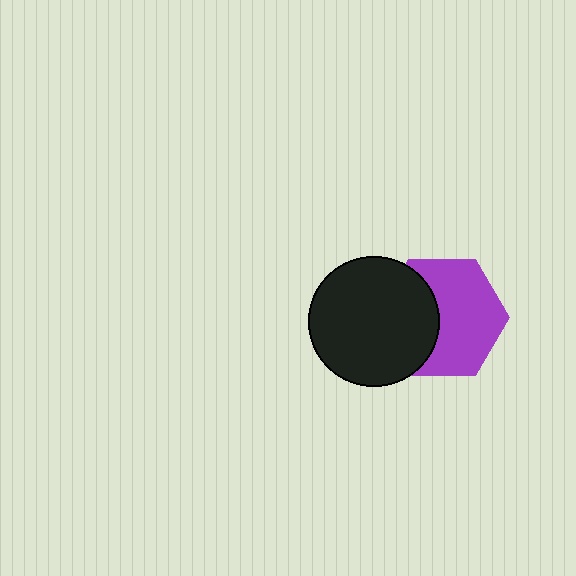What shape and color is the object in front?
The object in front is a black circle.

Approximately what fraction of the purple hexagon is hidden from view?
Roughly 38% of the purple hexagon is hidden behind the black circle.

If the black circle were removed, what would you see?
You would see the complete purple hexagon.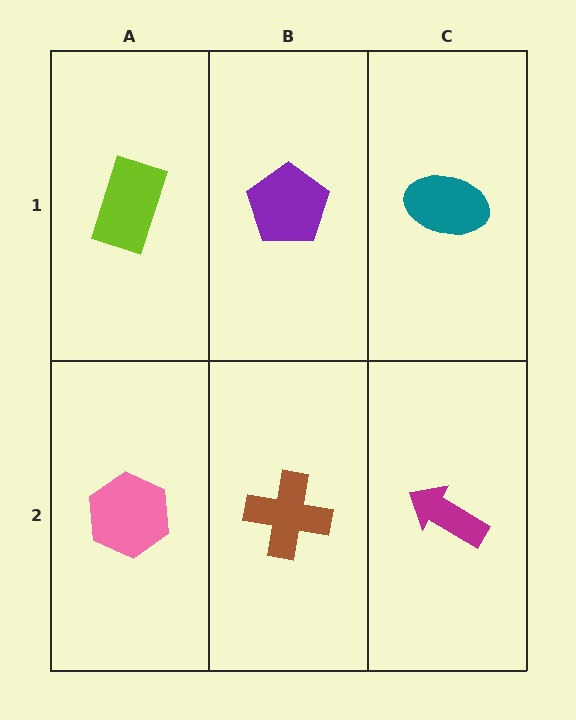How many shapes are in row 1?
3 shapes.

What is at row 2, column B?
A brown cross.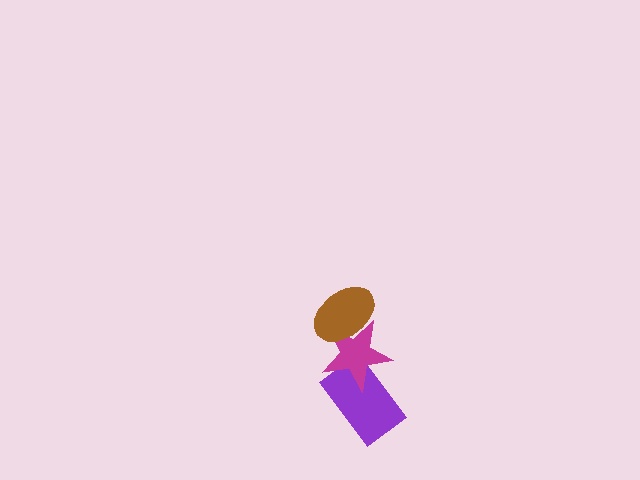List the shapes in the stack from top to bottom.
From top to bottom: the brown ellipse, the magenta star, the purple rectangle.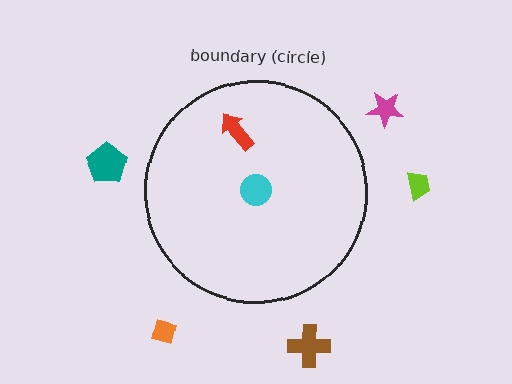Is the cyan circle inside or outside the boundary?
Inside.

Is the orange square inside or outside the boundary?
Outside.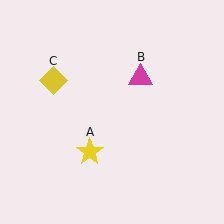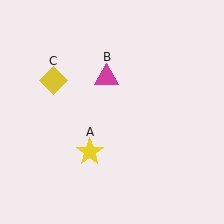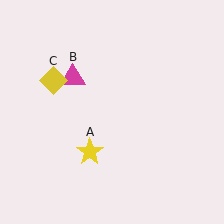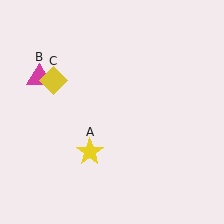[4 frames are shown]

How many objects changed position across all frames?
1 object changed position: magenta triangle (object B).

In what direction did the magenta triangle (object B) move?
The magenta triangle (object B) moved left.